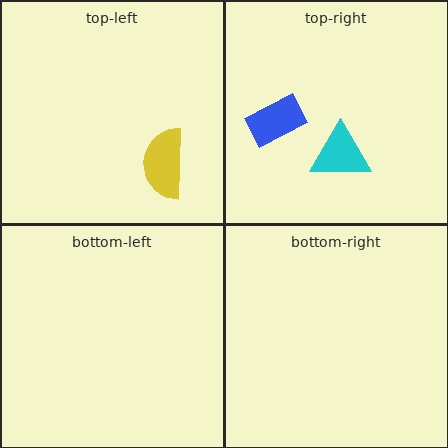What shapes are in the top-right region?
The blue rectangle, the cyan triangle.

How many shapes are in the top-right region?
2.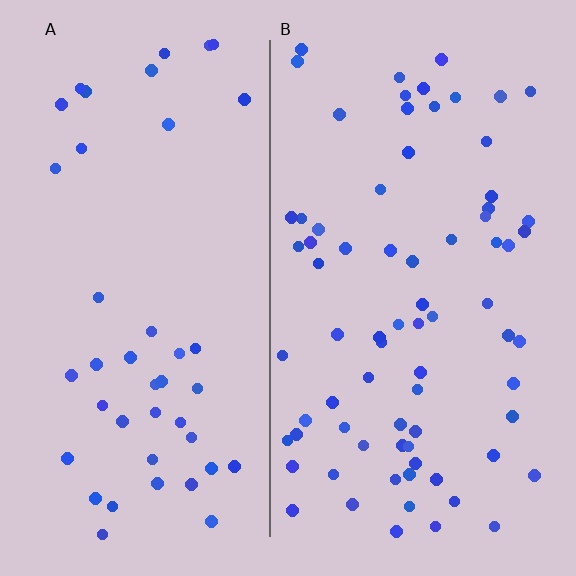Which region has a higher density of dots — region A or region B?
B (the right).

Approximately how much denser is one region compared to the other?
Approximately 1.7× — region B over region A.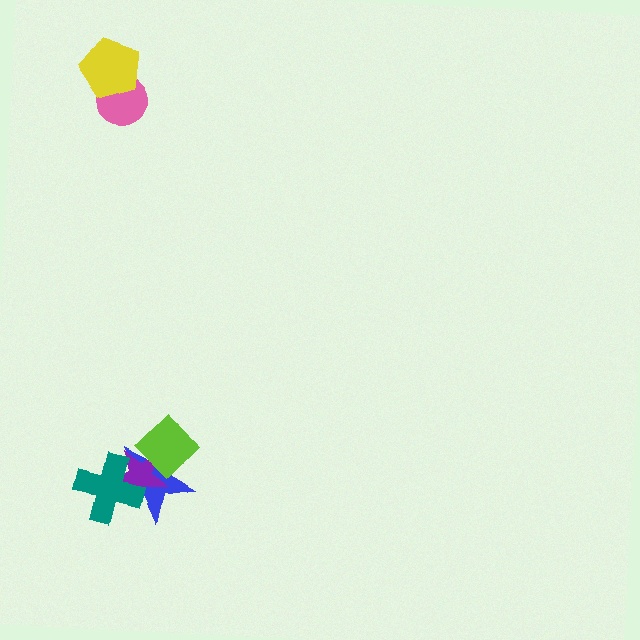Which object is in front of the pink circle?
The yellow pentagon is in front of the pink circle.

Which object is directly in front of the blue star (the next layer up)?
The purple star is directly in front of the blue star.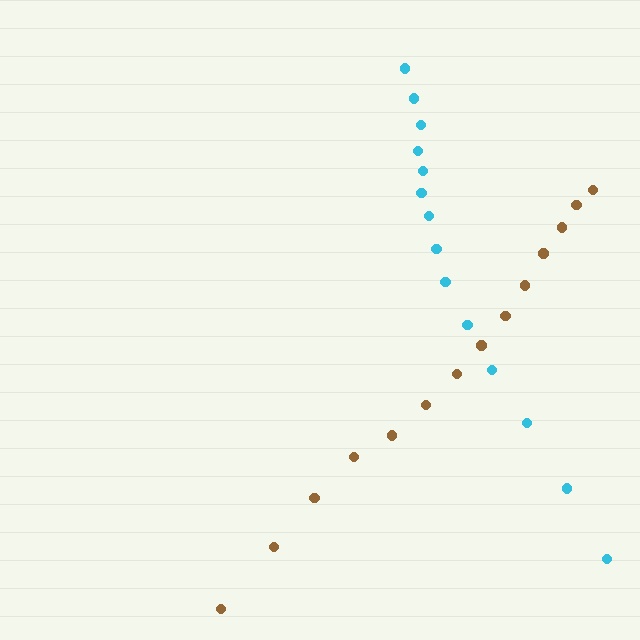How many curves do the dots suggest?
There are 2 distinct paths.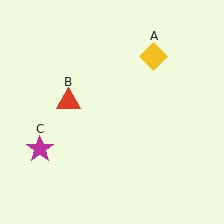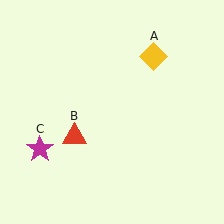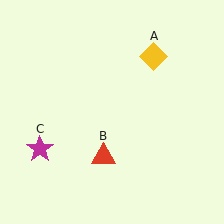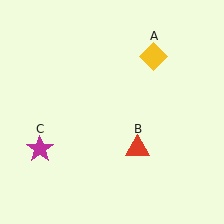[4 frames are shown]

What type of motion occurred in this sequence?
The red triangle (object B) rotated counterclockwise around the center of the scene.